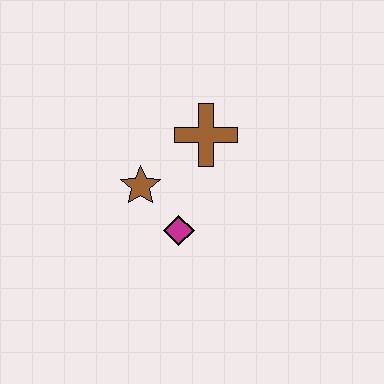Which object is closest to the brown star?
The magenta diamond is closest to the brown star.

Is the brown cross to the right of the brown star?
Yes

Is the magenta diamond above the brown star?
No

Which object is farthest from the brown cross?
The magenta diamond is farthest from the brown cross.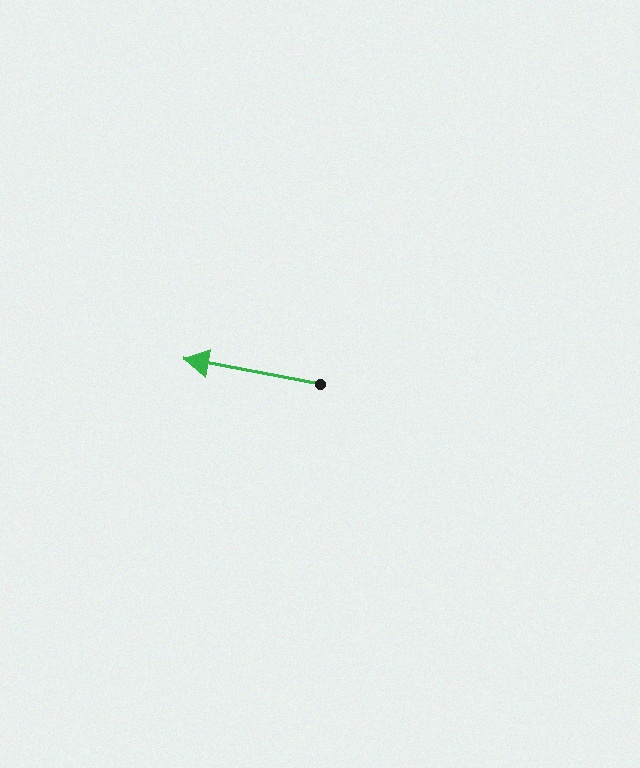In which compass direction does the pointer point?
West.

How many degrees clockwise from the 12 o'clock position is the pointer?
Approximately 280 degrees.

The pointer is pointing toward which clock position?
Roughly 9 o'clock.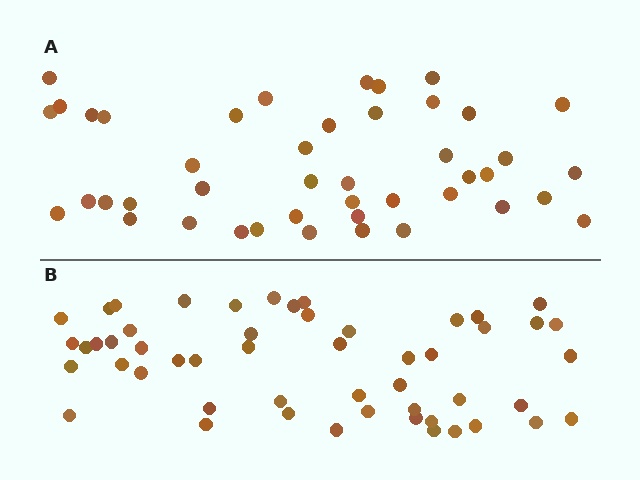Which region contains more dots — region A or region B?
Region B (the bottom region) has more dots.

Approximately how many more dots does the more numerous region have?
Region B has roughly 8 or so more dots than region A.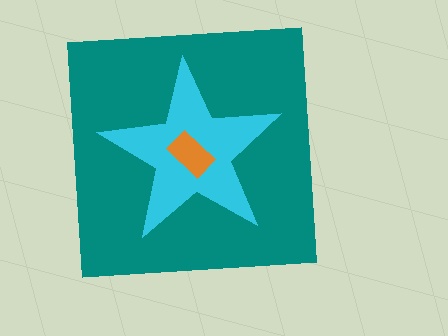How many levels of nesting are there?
3.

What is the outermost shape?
The teal square.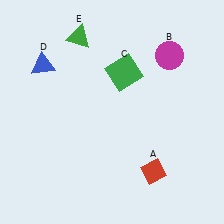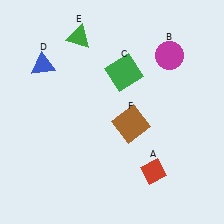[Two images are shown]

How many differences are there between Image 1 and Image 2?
There is 1 difference between the two images.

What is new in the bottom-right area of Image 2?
A brown square (F) was added in the bottom-right area of Image 2.